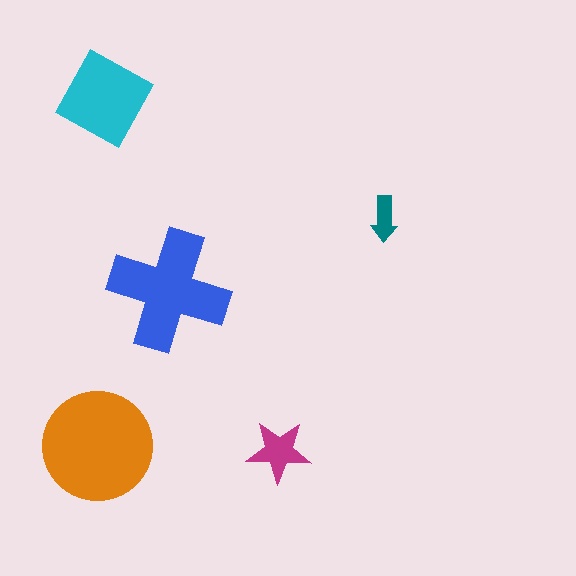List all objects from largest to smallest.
The orange circle, the blue cross, the cyan square, the magenta star, the teal arrow.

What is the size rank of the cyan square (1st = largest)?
3rd.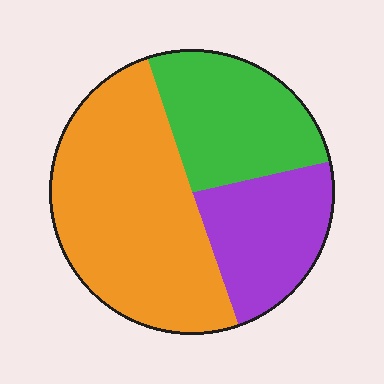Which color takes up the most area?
Orange, at roughly 50%.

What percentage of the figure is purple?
Purple takes up less than a quarter of the figure.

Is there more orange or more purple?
Orange.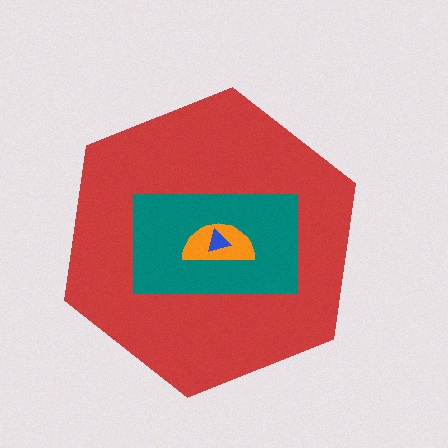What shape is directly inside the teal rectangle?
The orange semicircle.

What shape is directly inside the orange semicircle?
The blue triangle.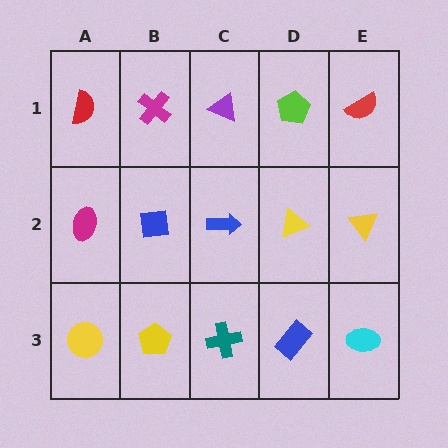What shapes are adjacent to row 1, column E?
A yellow triangle (row 2, column E), a lime pentagon (row 1, column D).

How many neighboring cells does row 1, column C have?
3.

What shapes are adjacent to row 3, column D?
A yellow triangle (row 2, column D), a teal cross (row 3, column C), a cyan ellipse (row 3, column E).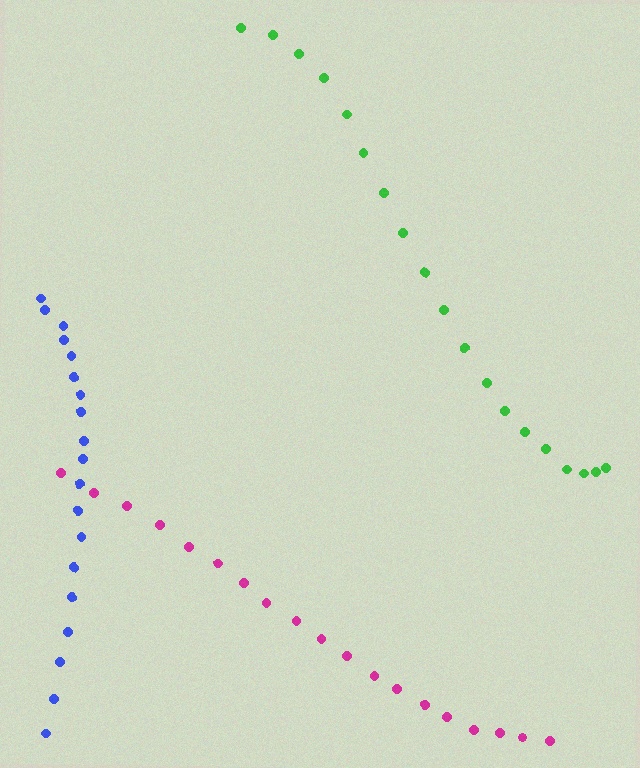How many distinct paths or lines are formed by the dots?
There are 3 distinct paths.